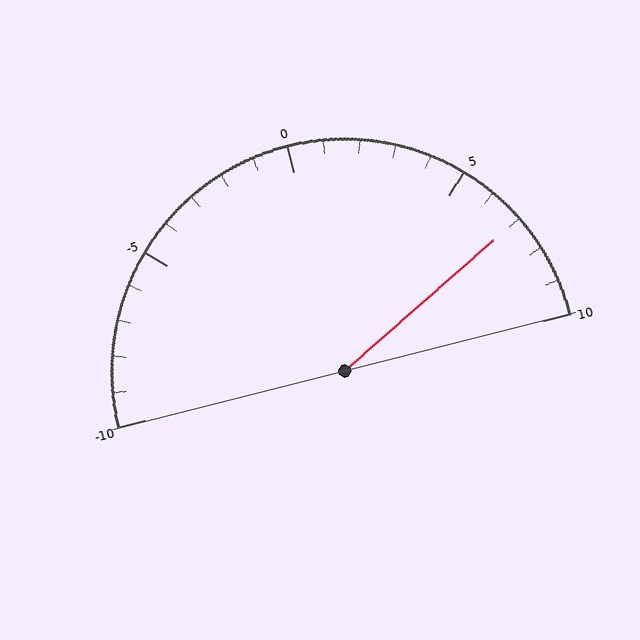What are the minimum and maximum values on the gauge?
The gauge ranges from -10 to 10.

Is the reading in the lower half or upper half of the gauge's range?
The reading is in the upper half of the range (-10 to 10).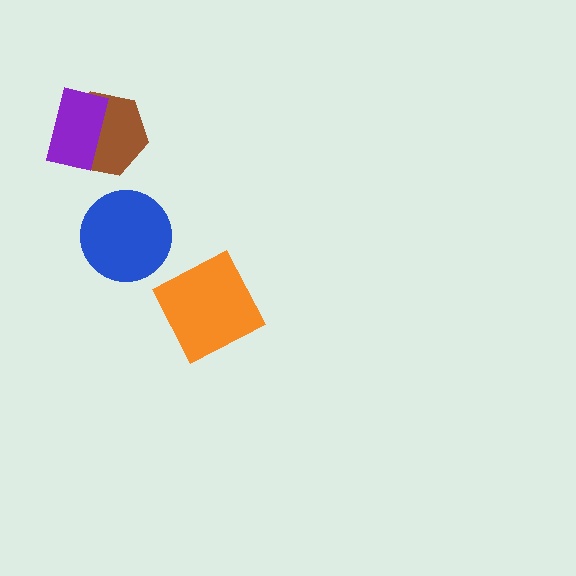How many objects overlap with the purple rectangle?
1 object overlaps with the purple rectangle.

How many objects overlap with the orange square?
0 objects overlap with the orange square.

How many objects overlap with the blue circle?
0 objects overlap with the blue circle.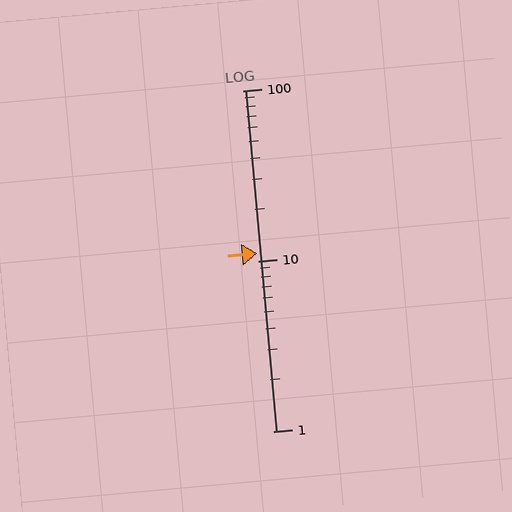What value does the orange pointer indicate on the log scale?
The pointer indicates approximately 11.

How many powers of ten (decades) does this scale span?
The scale spans 2 decades, from 1 to 100.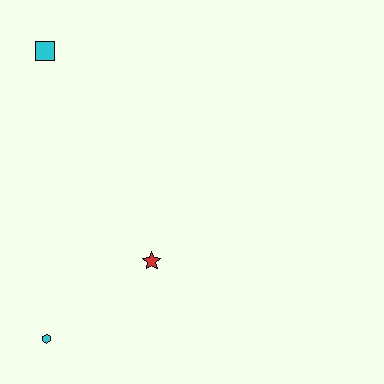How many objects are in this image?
There are 3 objects.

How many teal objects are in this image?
There are no teal objects.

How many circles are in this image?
There are no circles.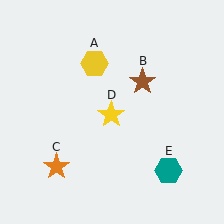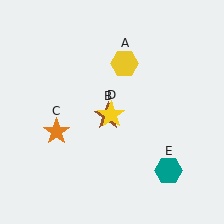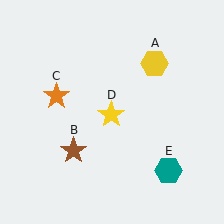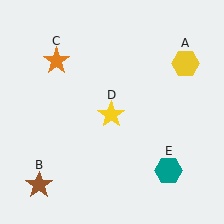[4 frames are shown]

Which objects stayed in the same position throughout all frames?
Yellow star (object D) and teal hexagon (object E) remained stationary.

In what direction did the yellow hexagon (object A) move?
The yellow hexagon (object A) moved right.